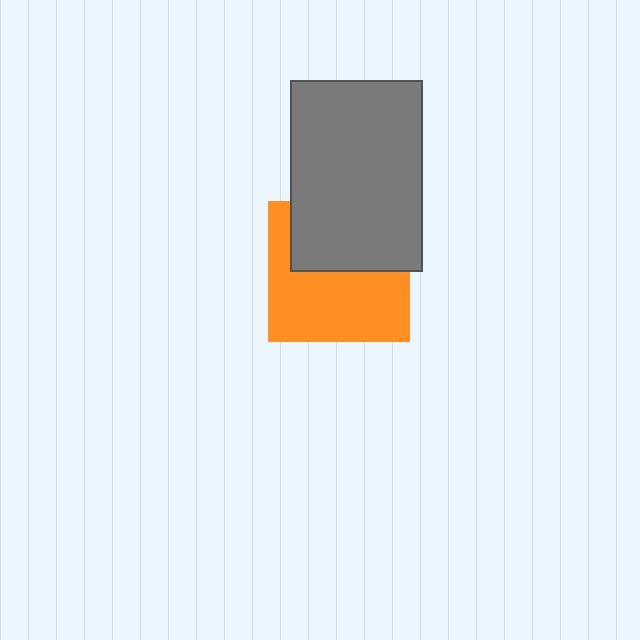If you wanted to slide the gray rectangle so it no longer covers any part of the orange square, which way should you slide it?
Slide it up — that is the most direct way to separate the two shapes.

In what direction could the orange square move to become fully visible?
The orange square could move down. That would shift it out from behind the gray rectangle entirely.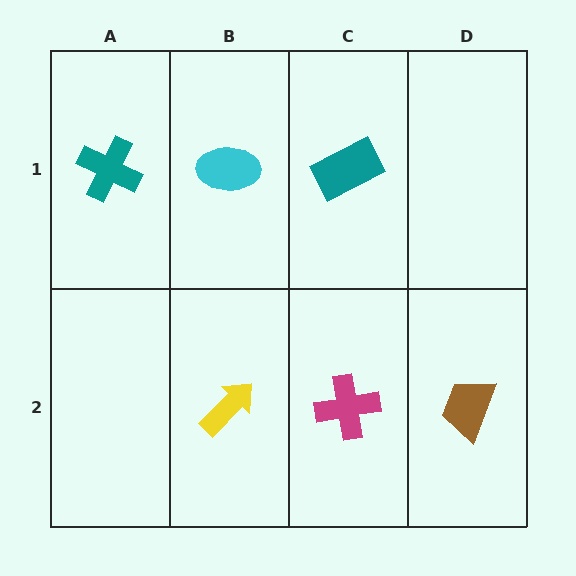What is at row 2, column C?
A magenta cross.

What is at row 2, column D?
A brown trapezoid.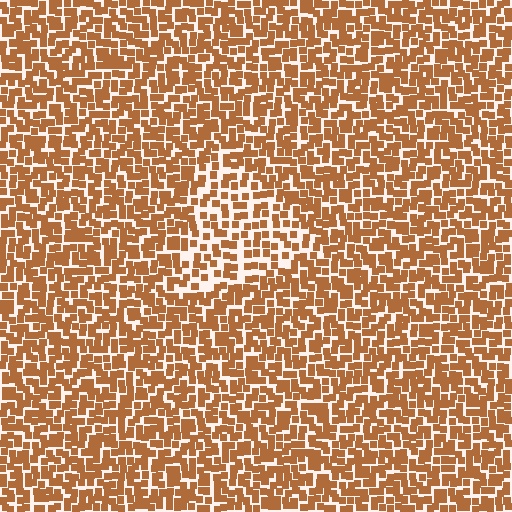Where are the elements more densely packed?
The elements are more densely packed outside the triangle boundary.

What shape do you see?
I see a triangle.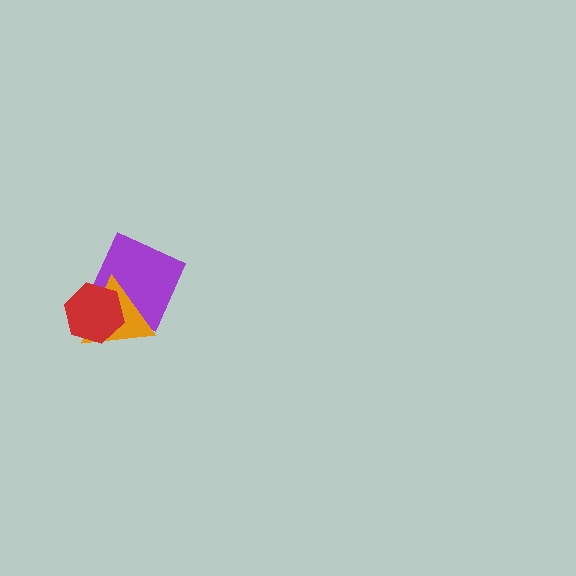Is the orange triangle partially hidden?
Yes, it is partially covered by another shape.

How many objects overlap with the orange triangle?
2 objects overlap with the orange triangle.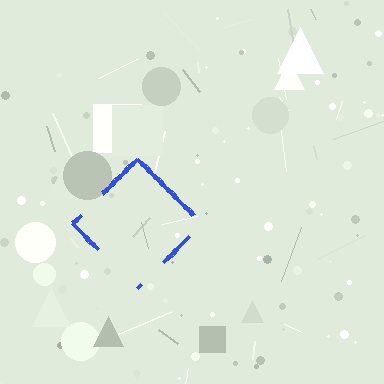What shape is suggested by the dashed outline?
The dashed outline suggests a diamond.